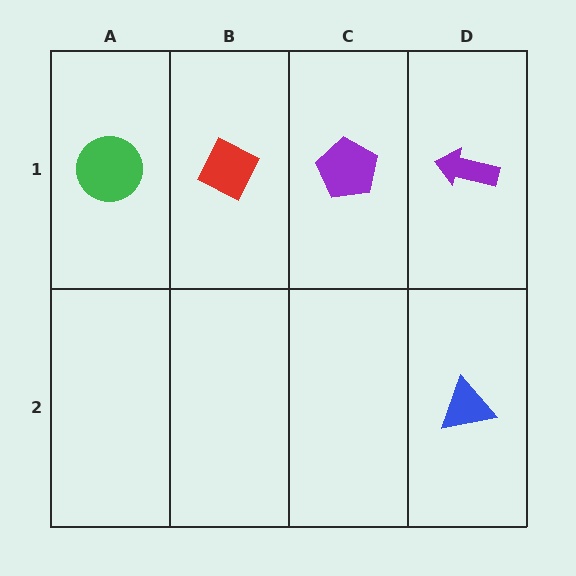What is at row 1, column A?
A green circle.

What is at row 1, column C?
A purple pentagon.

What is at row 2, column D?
A blue triangle.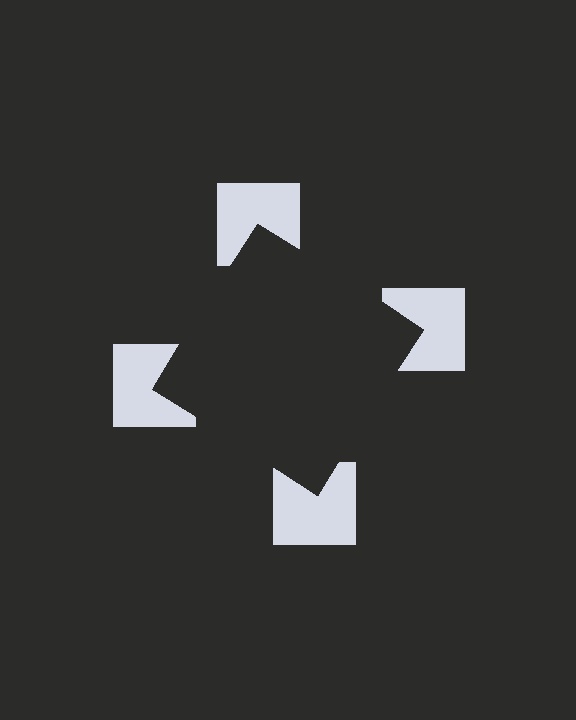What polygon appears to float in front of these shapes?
An illusory square — its edges are inferred from the aligned wedge cuts in the notched squares, not physically drawn.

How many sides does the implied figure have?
4 sides.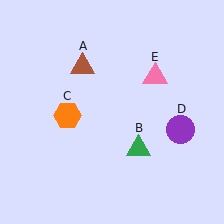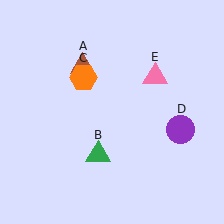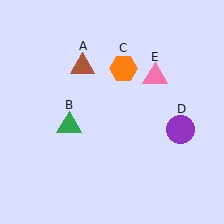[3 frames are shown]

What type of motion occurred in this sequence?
The green triangle (object B), orange hexagon (object C) rotated clockwise around the center of the scene.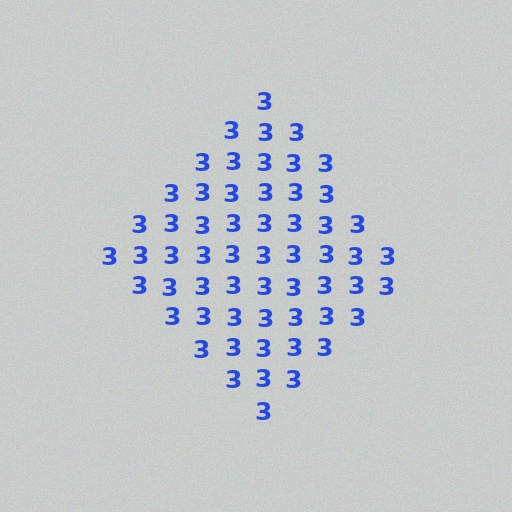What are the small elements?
The small elements are digit 3's.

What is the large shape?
The large shape is a diamond.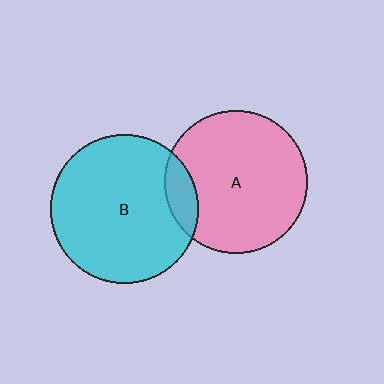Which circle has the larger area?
Circle B (cyan).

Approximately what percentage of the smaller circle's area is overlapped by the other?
Approximately 10%.